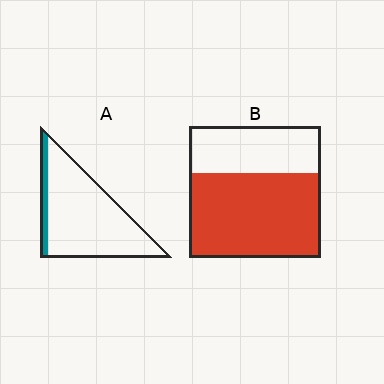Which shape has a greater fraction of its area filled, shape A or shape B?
Shape B.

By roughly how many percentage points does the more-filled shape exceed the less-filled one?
By roughly 55 percentage points (B over A).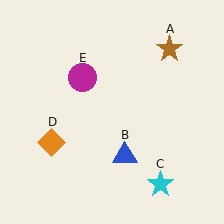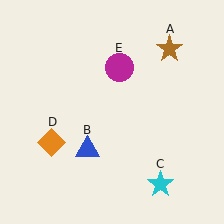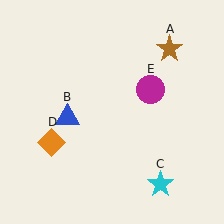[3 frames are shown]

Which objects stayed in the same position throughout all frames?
Brown star (object A) and cyan star (object C) and orange diamond (object D) remained stationary.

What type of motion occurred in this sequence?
The blue triangle (object B), magenta circle (object E) rotated clockwise around the center of the scene.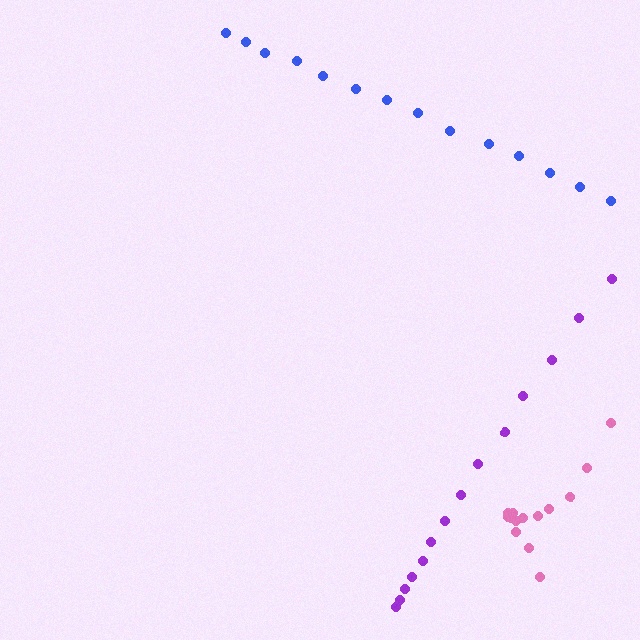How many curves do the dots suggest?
There are 3 distinct paths.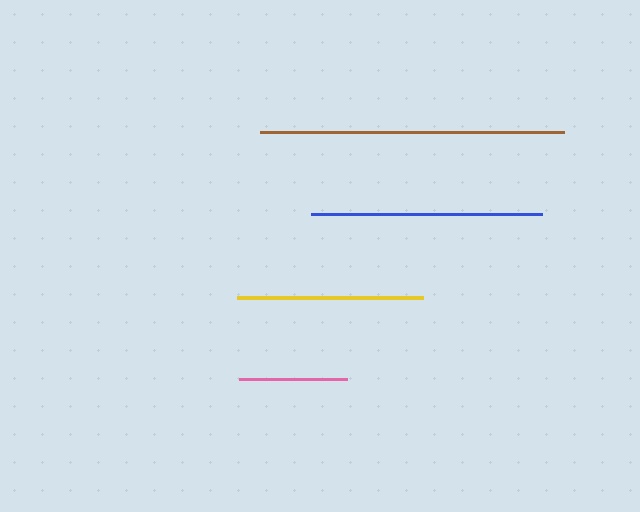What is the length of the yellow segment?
The yellow segment is approximately 186 pixels long.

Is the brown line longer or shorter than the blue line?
The brown line is longer than the blue line.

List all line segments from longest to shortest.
From longest to shortest: brown, blue, yellow, pink.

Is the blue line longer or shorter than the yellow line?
The blue line is longer than the yellow line.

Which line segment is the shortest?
The pink line is the shortest at approximately 108 pixels.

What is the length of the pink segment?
The pink segment is approximately 108 pixels long.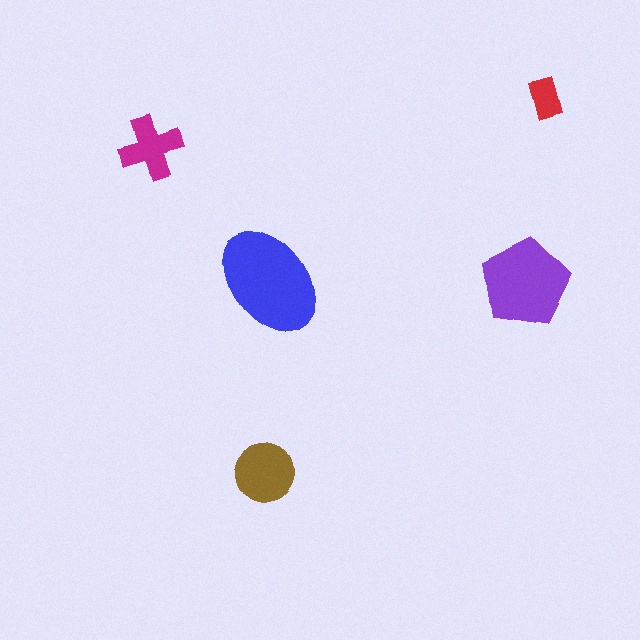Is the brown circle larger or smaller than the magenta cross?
Larger.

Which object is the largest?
The blue ellipse.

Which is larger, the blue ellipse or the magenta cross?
The blue ellipse.